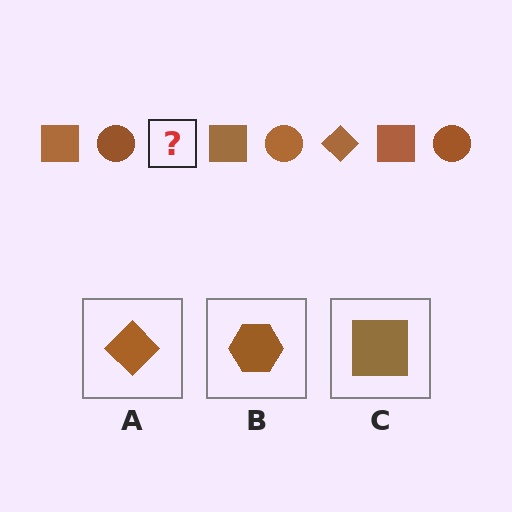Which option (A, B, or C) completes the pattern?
A.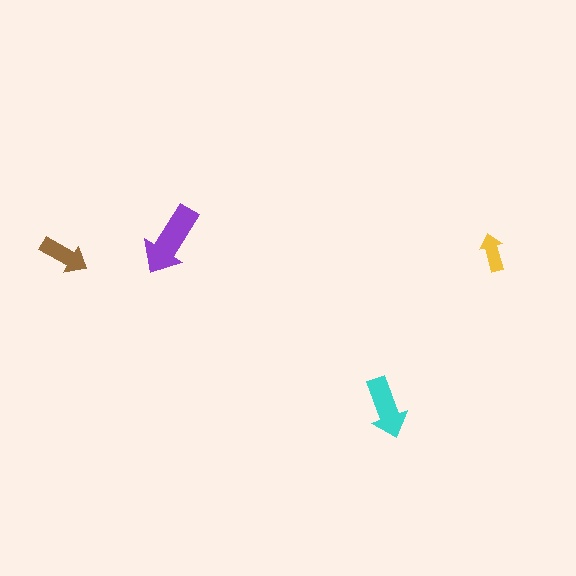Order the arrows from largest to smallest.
the purple one, the cyan one, the brown one, the yellow one.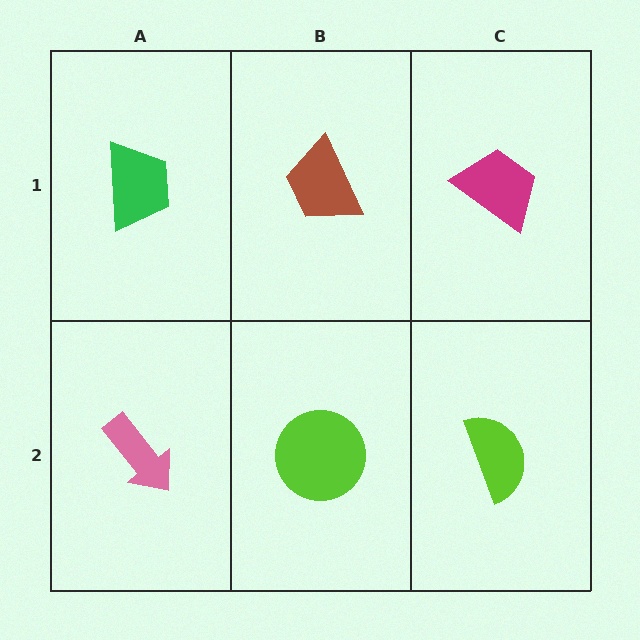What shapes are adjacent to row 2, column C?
A magenta trapezoid (row 1, column C), a lime circle (row 2, column B).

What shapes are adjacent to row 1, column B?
A lime circle (row 2, column B), a green trapezoid (row 1, column A), a magenta trapezoid (row 1, column C).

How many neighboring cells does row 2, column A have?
2.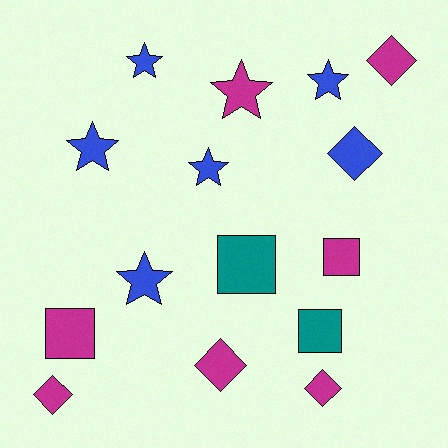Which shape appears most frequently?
Star, with 6 objects.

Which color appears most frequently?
Magenta, with 7 objects.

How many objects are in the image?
There are 15 objects.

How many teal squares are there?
There are 2 teal squares.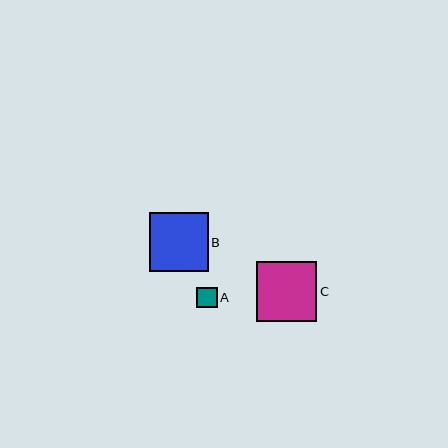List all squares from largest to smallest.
From largest to smallest: C, B, A.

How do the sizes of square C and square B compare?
Square C and square B are approximately the same size.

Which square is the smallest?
Square A is the smallest with a size of approximately 21 pixels.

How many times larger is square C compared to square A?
Square C is approximately 2.9 times the size of square A.